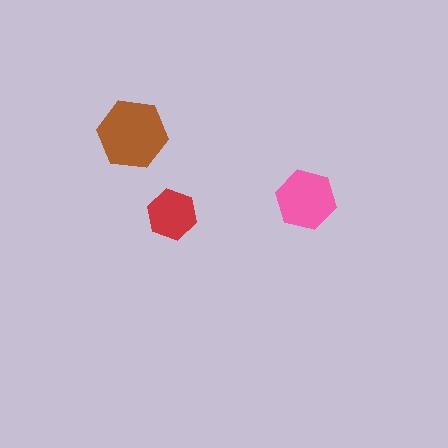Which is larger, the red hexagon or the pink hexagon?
The pink one.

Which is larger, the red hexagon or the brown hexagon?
The brown one.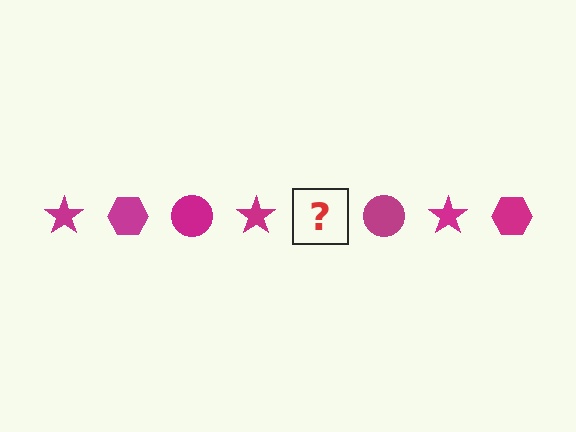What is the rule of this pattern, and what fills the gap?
The rule is that the pattern cycles through star, hexagon, circle shapes in magenta. The gap should be filled with a magenta hexagon.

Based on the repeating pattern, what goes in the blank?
The blank should be a magenta hexagon.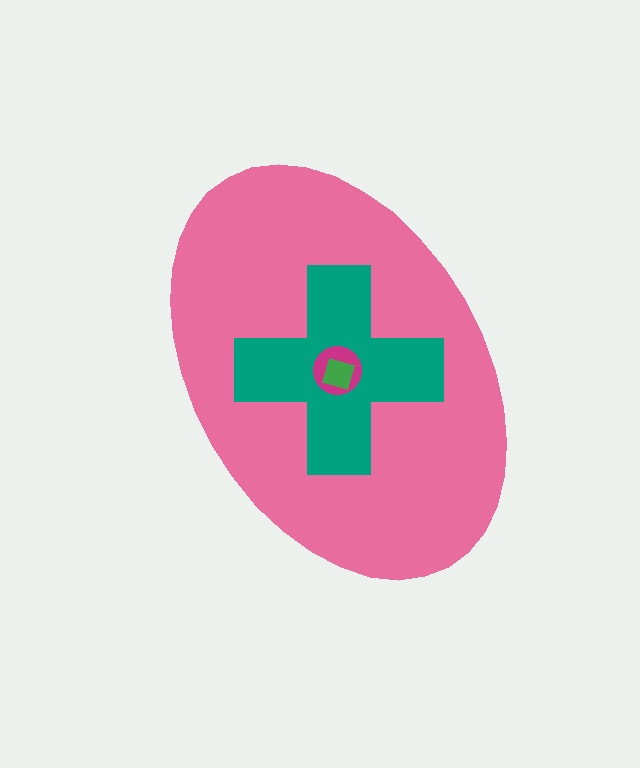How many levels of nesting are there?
4.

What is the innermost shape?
The green diamond.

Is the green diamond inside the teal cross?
Yes.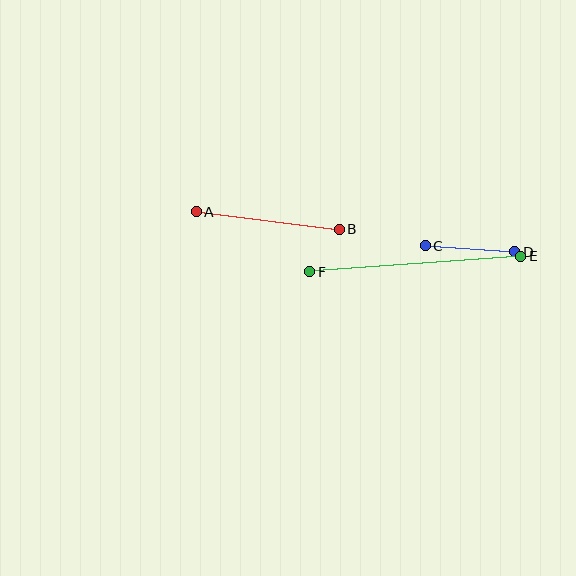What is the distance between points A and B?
The distance is approximately 144 pixels.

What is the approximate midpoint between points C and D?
The midpoint is at approximately (470, 249) pixels.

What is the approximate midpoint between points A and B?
The midpoint is at approximately (268, 220) pixels.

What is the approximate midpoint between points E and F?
The midpoint is at approximately (415, 264) pixels.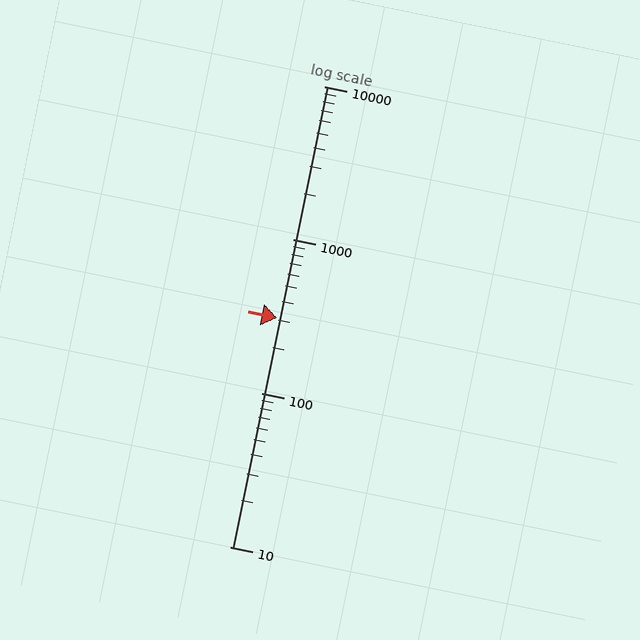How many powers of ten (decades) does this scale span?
The scale spans 3 decades, from 10 to 10000.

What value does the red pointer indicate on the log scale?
The pointer indicates approximately 310.